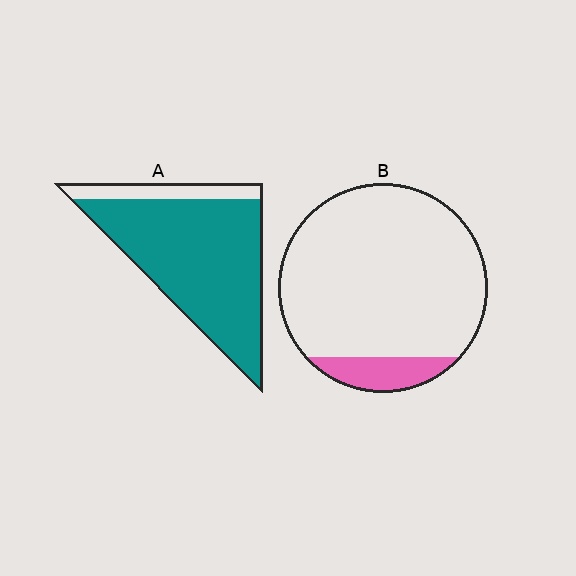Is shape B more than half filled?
No.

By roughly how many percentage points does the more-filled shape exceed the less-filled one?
By roughly 75 percentage points (A over B).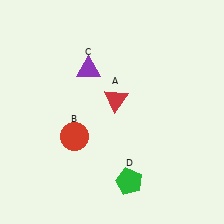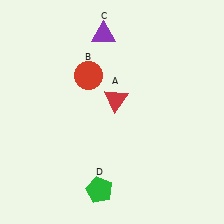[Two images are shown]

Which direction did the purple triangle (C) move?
The purple triangle (C) moved up.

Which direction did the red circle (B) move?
The red circle (B) moved up.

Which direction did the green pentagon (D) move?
The green pentagon (D) moved left.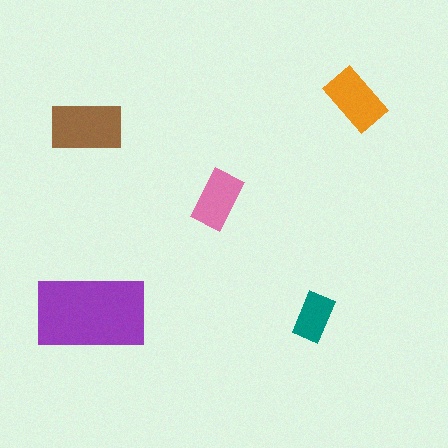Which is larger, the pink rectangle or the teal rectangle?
The pink one.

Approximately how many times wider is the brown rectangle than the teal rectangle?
About 1.5 times wider.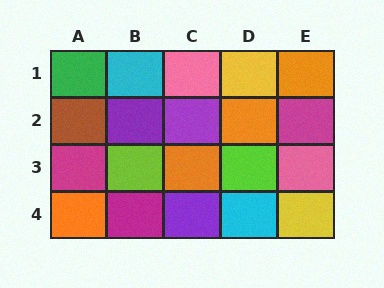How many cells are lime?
2 cells are lime.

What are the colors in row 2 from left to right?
Brown, purple, purple, orange, magenta.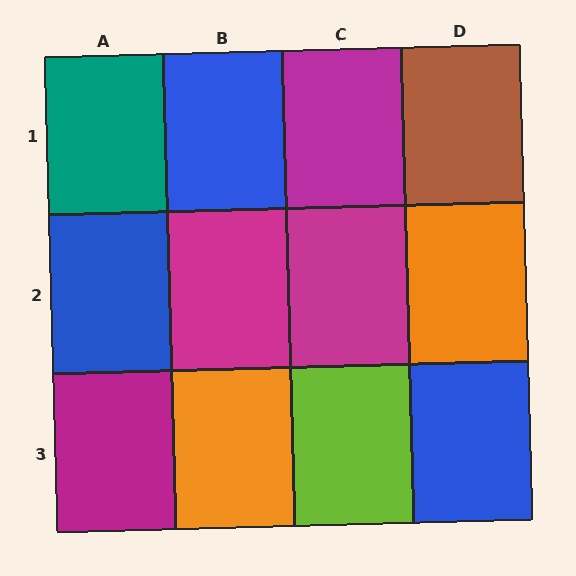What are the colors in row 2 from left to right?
Blue, magenta, magenta, orange.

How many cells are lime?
1 cell is lime.